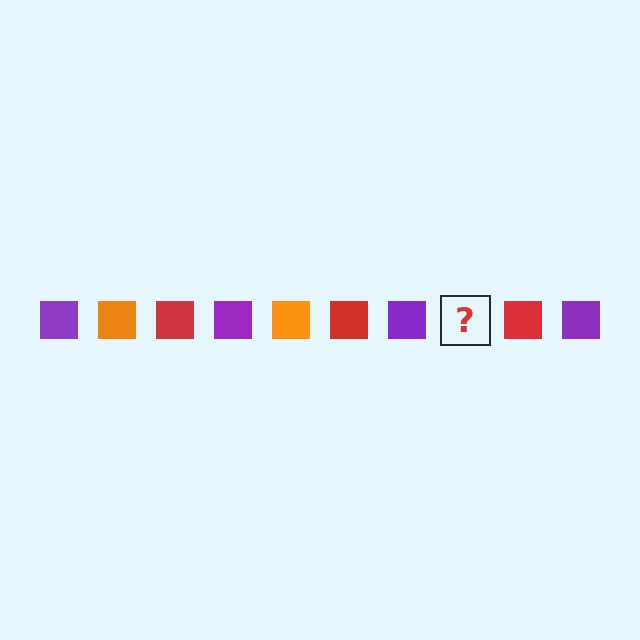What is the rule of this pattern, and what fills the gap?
The rule is that the pattern cycles through purple, orange, red squares. The gap should be filled with an orange square.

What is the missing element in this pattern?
The missing element is an orange square.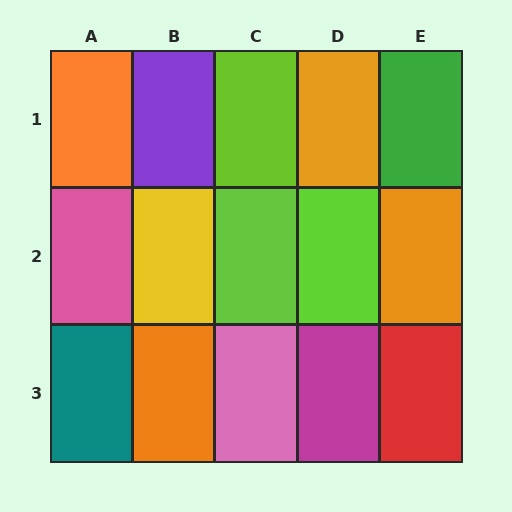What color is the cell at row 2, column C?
Lime.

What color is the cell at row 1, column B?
Purple.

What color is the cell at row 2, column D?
Lime.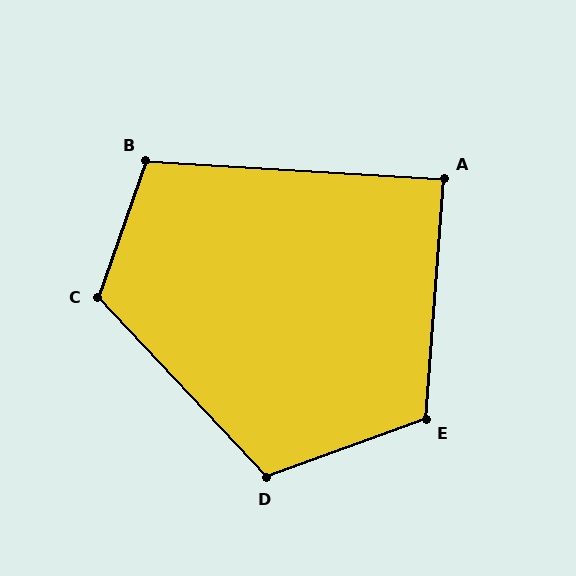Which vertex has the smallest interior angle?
A, at approximately 89 degrees.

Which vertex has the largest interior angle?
C, at approximately 117 degrees.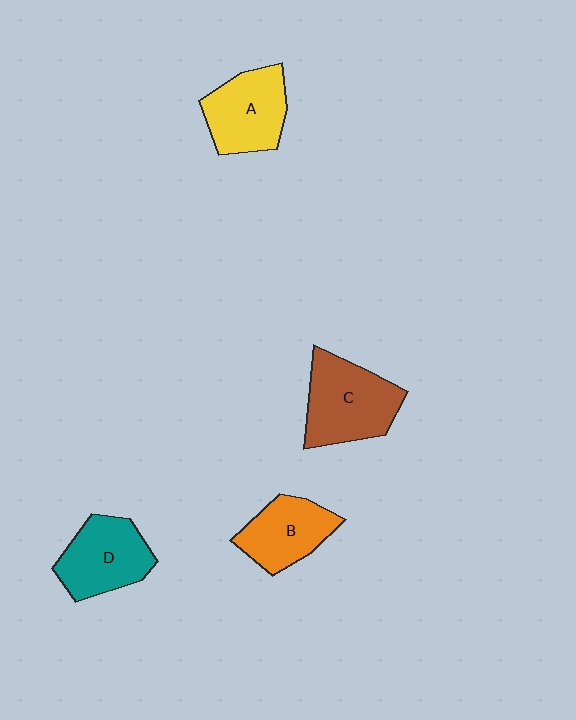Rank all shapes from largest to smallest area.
From largest to smallest: C (brown), A (yellow), D (teal), B (orange).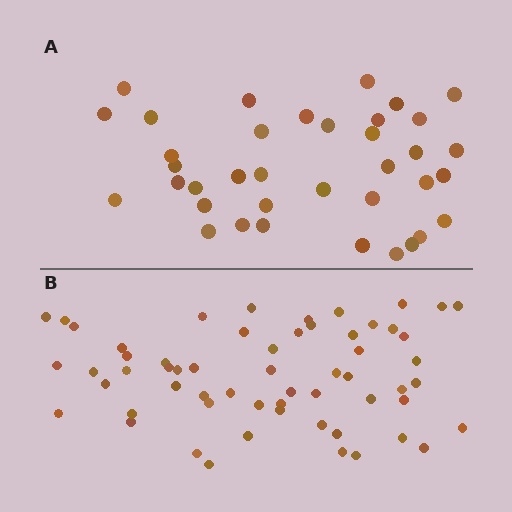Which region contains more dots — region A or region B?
Region B (the bottom region) has more dots.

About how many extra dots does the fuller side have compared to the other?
Region B has approximately 20 more dots than region A.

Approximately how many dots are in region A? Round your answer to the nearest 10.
About 40 dots. (The exact count is 37, which rounds to 40.)